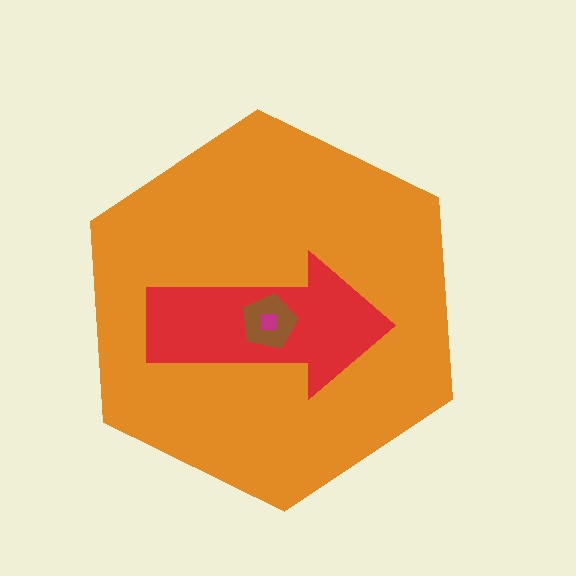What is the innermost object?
The magenta square.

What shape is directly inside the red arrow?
The brown pentagon.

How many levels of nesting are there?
4.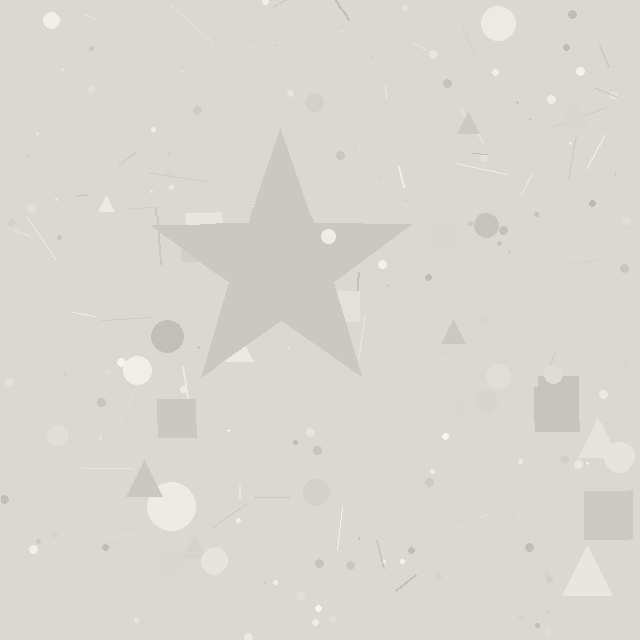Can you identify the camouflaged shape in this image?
The camouflaged shape is a star.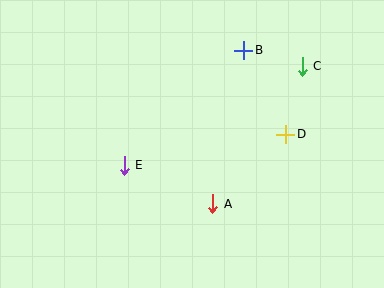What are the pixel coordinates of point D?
Point D is at (286, 134).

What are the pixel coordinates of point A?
Point A is at (213, 204).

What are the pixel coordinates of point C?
Point C is at (302, 66).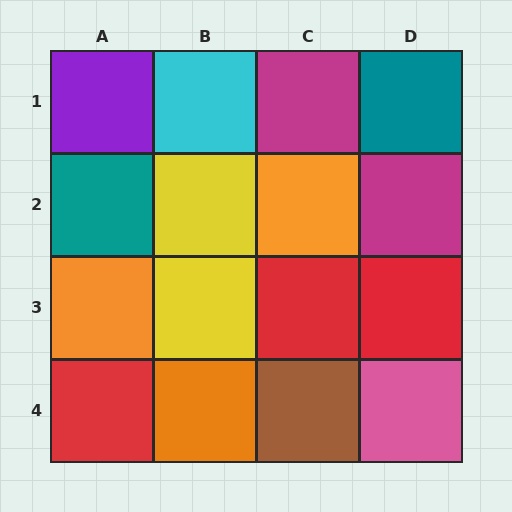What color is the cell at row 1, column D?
Teal.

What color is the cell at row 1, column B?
Cyan.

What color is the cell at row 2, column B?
Yellow.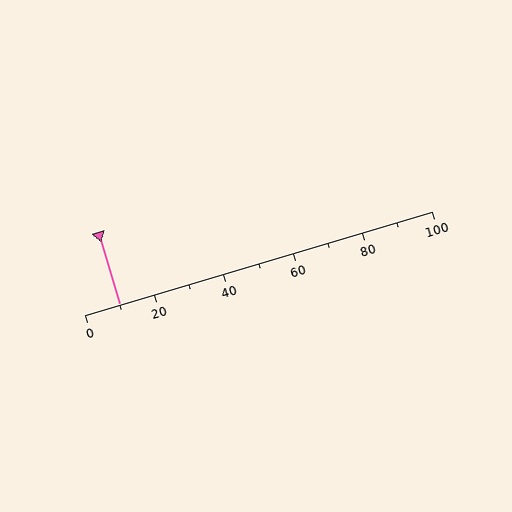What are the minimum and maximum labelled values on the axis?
The axis runs from 0 to 100.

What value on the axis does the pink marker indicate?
The marker indicates approximately 10.